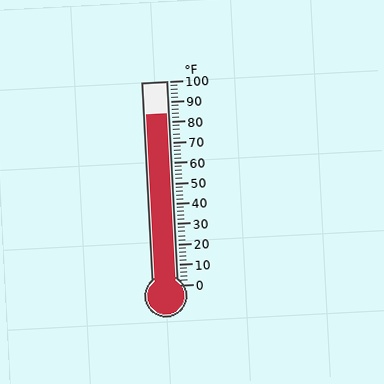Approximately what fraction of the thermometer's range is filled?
The thermometer is filled to approximately 85% of its range.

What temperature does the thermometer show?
The thermometer shows approximately 84°F.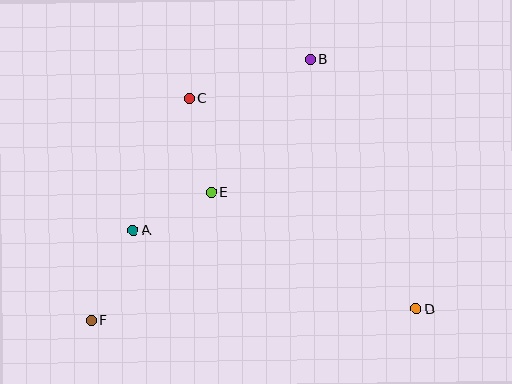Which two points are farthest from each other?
Points B and F are farthest from each other.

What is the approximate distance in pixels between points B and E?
The distance between B and E is approximately 166 pixels.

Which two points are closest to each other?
Points A and E are closest to each other.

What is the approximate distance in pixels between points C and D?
The distance between C and D is approximately 310 pixels.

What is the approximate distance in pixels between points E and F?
The distance between E and F is approximately 176 pixels.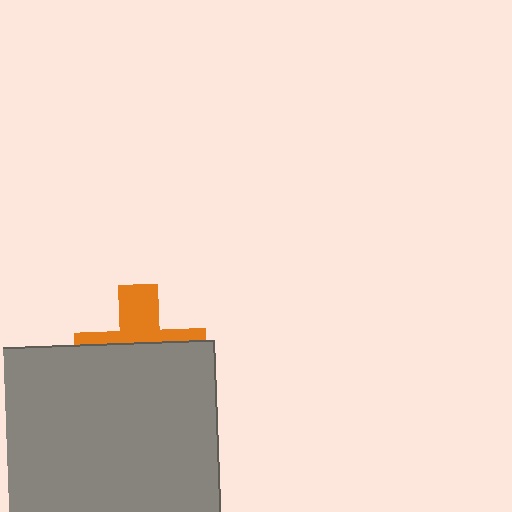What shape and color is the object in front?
The object in front is a gray square.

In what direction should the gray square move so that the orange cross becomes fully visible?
The gray square should move down. That is the shortest direction to clear the overlap and leave the orange cross fully visible.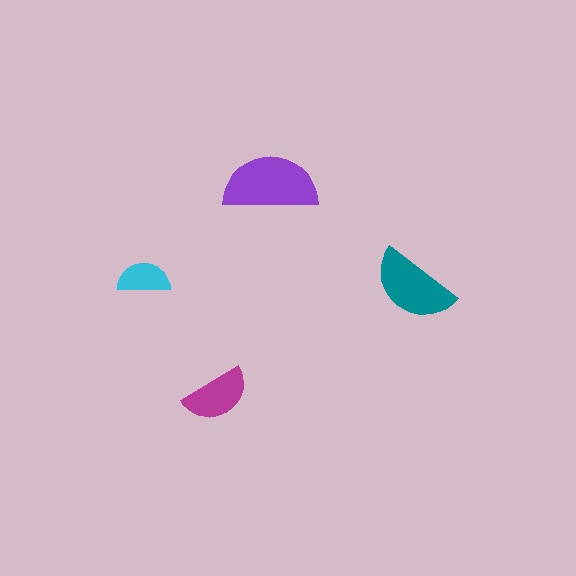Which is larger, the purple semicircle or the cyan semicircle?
The purple one.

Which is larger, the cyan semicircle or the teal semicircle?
The teal one.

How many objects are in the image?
There are 4 objects in the image.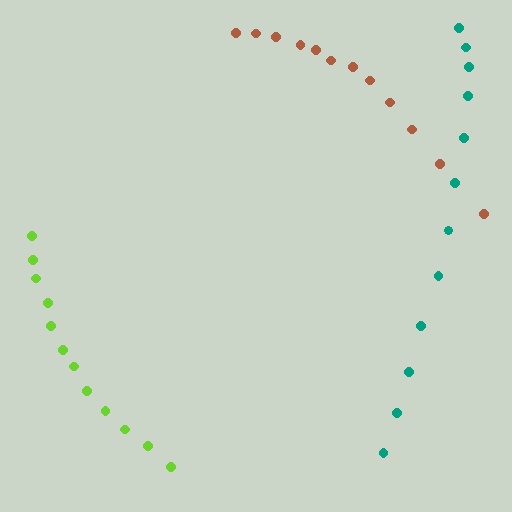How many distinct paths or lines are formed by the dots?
There are 3 distinct paths.